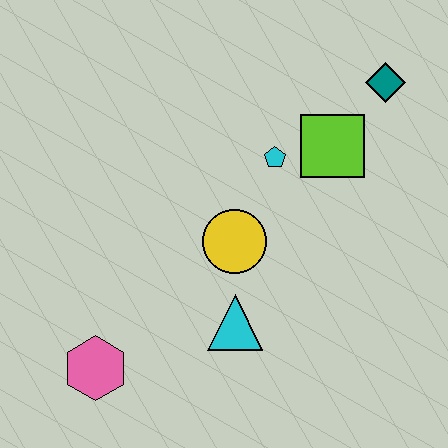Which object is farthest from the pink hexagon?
The teal diamond is farthest from the pink hexagon.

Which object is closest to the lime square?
The cyan pentagon is closest to the lime square.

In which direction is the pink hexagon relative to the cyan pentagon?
The pink hexagon is below the cyan pentagon.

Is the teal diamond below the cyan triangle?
No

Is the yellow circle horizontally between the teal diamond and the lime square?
No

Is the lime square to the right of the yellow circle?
Yes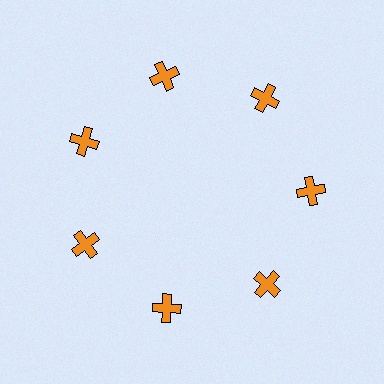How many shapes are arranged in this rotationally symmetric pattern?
There are 7 shapes, arranged in 7 groups of 1.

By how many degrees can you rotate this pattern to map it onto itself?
The pattern maps onto itself every 51 degrees of rotation.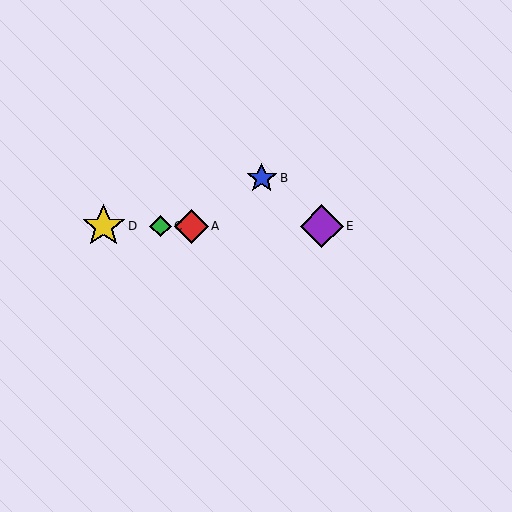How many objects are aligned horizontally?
4 objects (A, C, D, E) are aligned horizontally.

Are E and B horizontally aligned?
No, E is at y≈226 and B is at y≈178.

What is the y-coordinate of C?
Object C is at y≈226.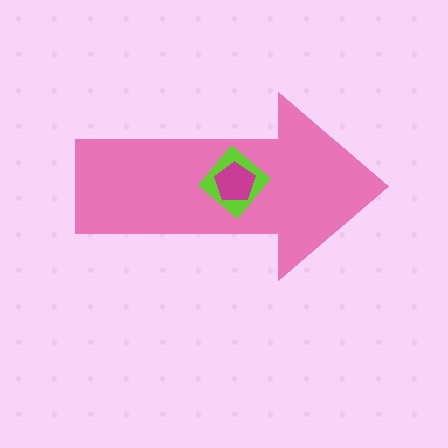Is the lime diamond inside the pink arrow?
Yes.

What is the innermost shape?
The magenta pentagon.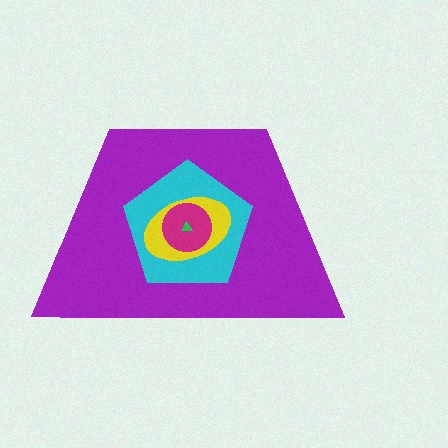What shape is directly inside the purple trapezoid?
The cyan pentagon.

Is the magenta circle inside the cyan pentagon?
Yes.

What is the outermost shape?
The purple trapezoid.